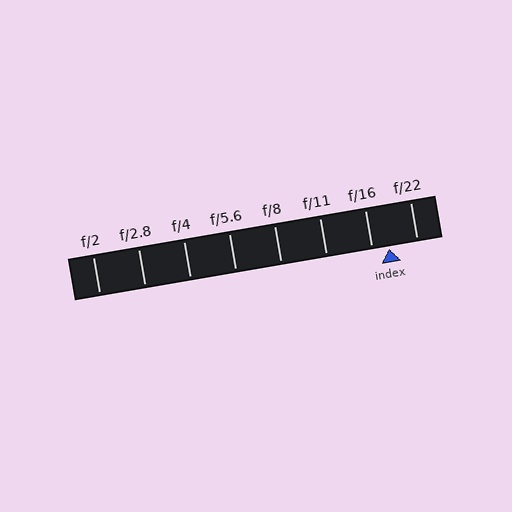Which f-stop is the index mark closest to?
The index mark is closest to f/16.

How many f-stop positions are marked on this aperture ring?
There are 8 f-stop positions marked.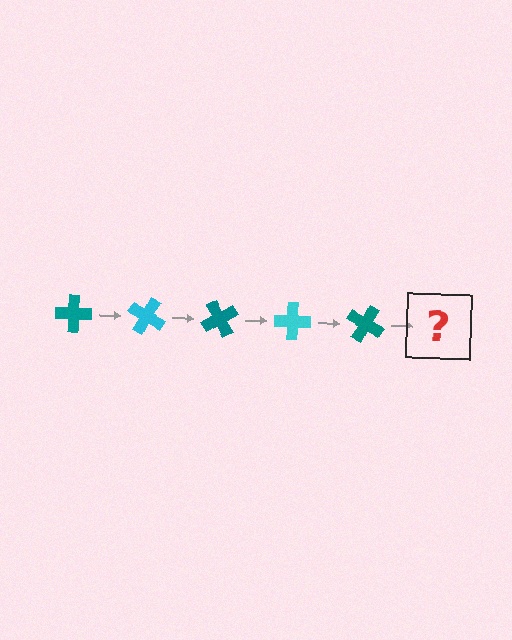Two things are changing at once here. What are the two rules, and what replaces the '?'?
The two rules are that it rotates 30 degrees each step and the color cycles through teal and cyan. The '?' should be a cyan cross, rotated 150 degrees from the start.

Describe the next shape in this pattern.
It should be a cyan cross, rotated 150 degrees from the start.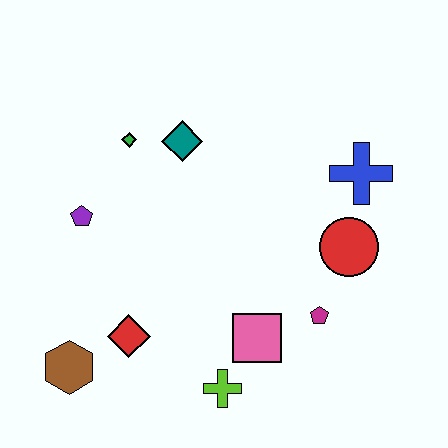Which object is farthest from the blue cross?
The brown hexagon is farthest from the blue cross.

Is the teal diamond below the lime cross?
No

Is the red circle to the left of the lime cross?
No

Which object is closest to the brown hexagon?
The red diamond is closest to the brown hexagon.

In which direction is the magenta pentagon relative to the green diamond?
The magenta pentagon is to the right of the green diamond.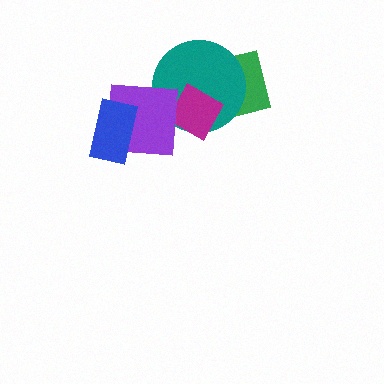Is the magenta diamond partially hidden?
Yes, it is partially covered by another shape.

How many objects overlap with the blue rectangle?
1 object overlaps with the blue rectangle.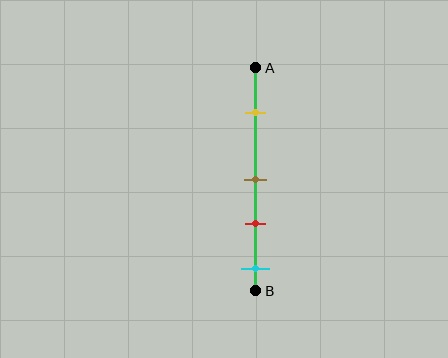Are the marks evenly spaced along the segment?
No, the marks are not evenly spaced.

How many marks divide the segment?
There are 4 marks dividing the segment.